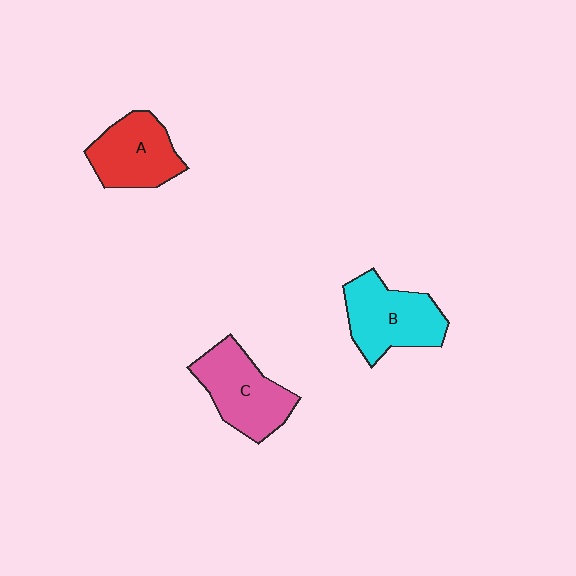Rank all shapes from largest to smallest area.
From largest to smallest: B (cyan), C (pink), A (red).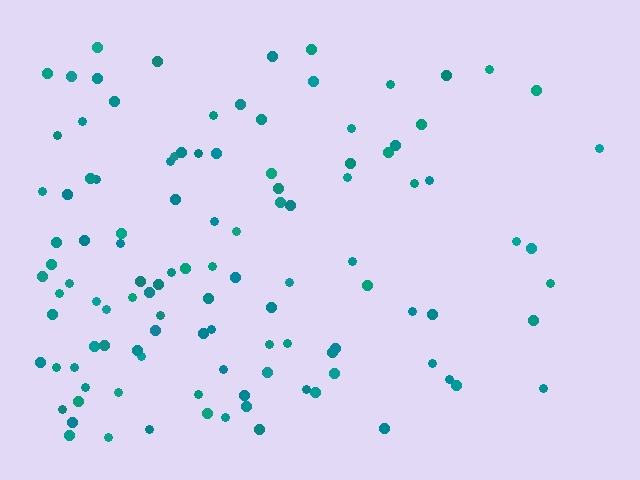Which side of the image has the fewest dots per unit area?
The right.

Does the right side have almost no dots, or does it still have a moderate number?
Still a moderate number, just noticeably fewer than the left.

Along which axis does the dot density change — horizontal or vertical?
Horizontal.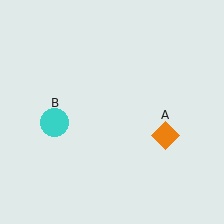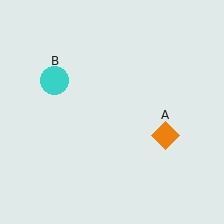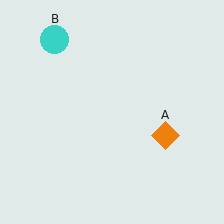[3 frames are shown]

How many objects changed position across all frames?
1 object changed position: cyan circle (object B).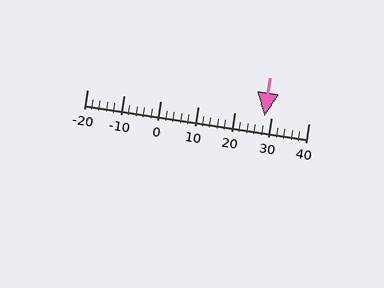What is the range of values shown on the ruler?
The ruler shows values from -20 to 40.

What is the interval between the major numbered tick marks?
The major tick marks are spaced 10 units apart.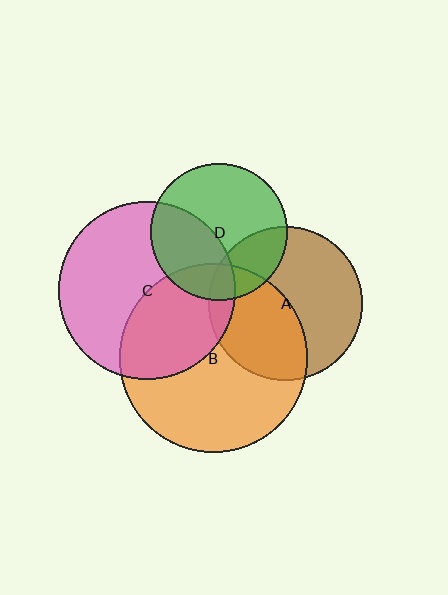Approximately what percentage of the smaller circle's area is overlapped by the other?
Approximately 40%.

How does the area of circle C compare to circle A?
Approximately 1.3 times.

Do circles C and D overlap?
Yes.